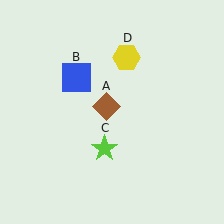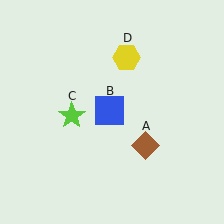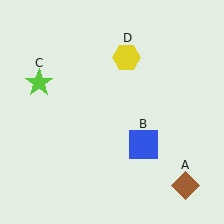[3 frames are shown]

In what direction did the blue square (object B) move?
The blue square (object B) moved down and to the right.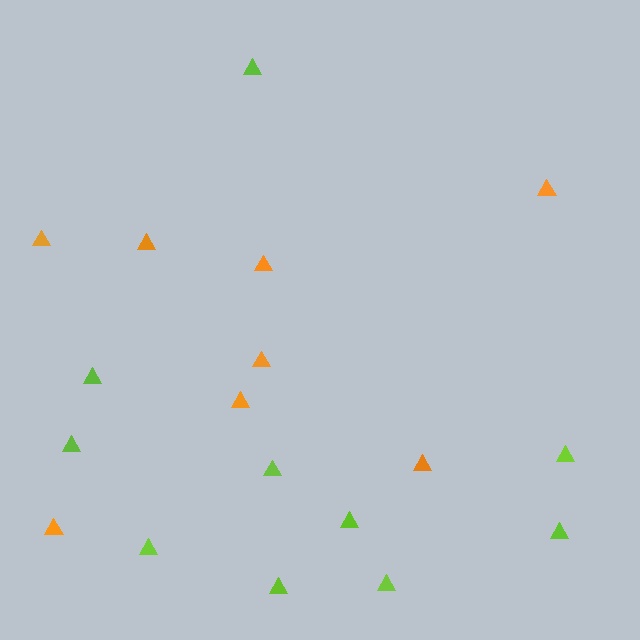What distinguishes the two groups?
There are 2 groups: one group of orange triangles (8) and one group of lime triangles (10).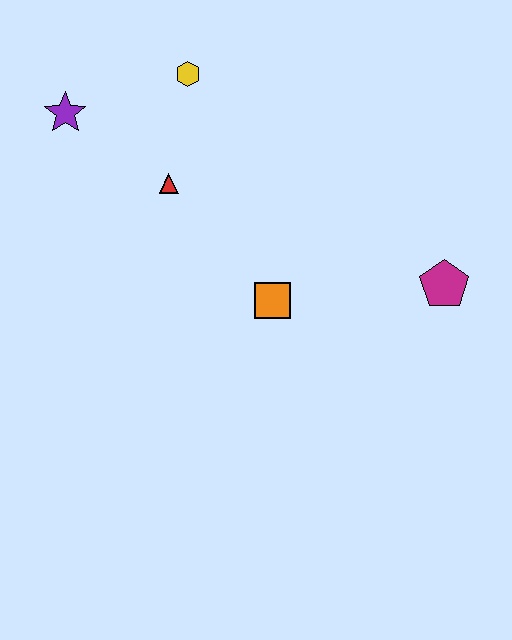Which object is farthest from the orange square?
The purple star is farthest from the orange square.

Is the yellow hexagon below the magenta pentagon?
No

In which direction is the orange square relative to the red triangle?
The orange square is below the red triangle.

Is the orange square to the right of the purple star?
Yes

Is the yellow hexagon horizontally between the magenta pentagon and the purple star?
Yes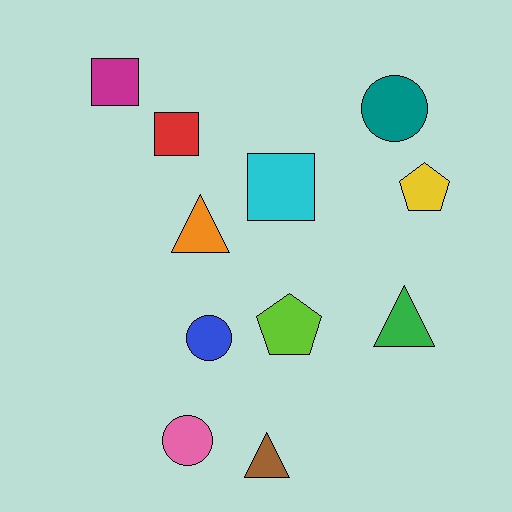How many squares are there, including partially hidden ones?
There are 3 squares.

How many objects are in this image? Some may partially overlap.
There are 11 objects.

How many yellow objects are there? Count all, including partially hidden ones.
There is 1 yellow object.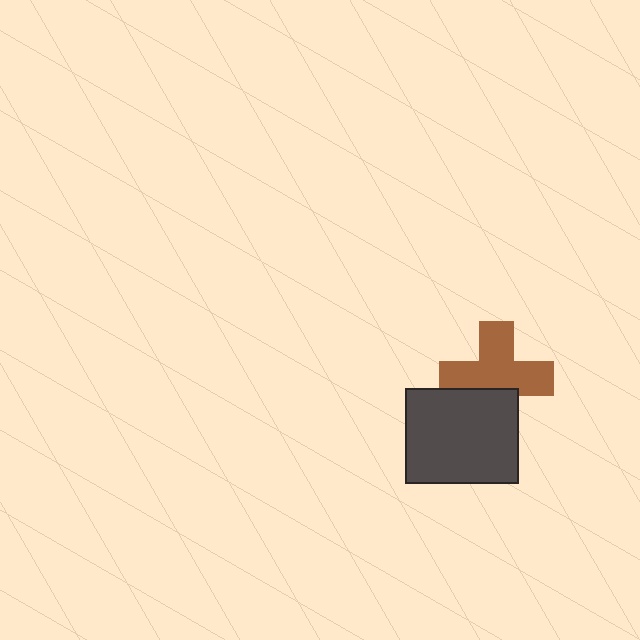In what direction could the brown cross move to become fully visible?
The brown cross could move up. That would shift it out from behind the dark gray rectangle entirely.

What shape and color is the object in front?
The object in front is a dark gray rectangle.